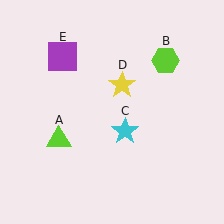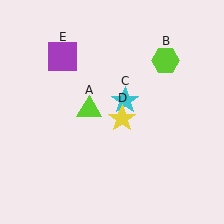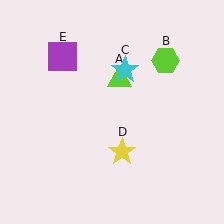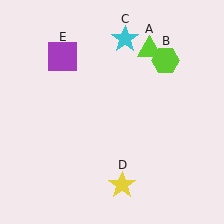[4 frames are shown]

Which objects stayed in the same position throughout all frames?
Lime hexagon (object B) and purple square (object E) remained stationary.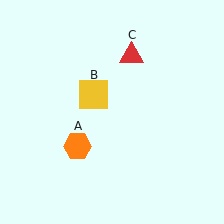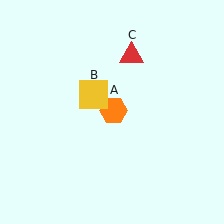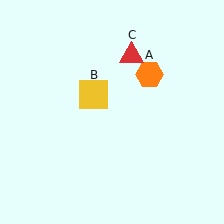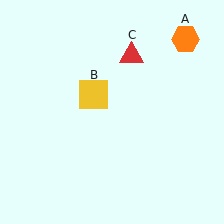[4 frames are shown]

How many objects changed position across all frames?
1 object changed position: orange hexagon (object A).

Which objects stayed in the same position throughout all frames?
Yellow square (object B) and red triangle (object C) remained stationary.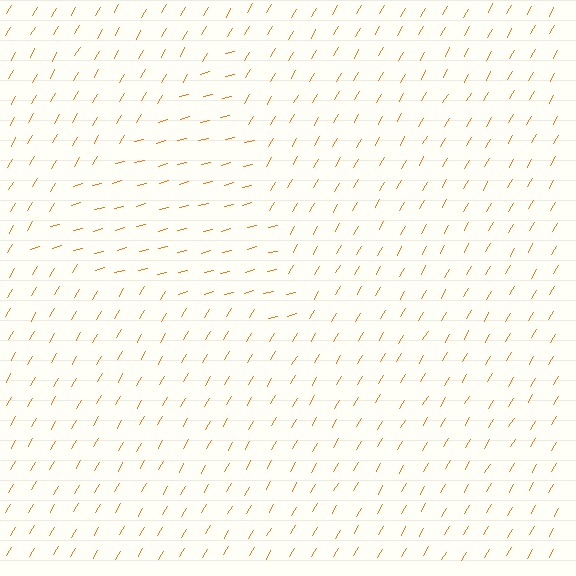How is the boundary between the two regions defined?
The boundary is defined purely by a change in line orientation (approximately 45 degrees difference). All lines are the same color and thickness.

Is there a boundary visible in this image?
Yes, there is a texture boundary formed by a change in line orientation.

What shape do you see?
I see a triangle.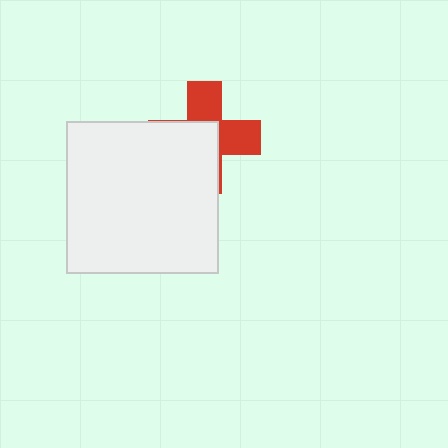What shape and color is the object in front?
The object in front is a white square.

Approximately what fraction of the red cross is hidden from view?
Roughly 55% of the red cross is hidden behind the white square.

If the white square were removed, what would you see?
You would see the complete red cross.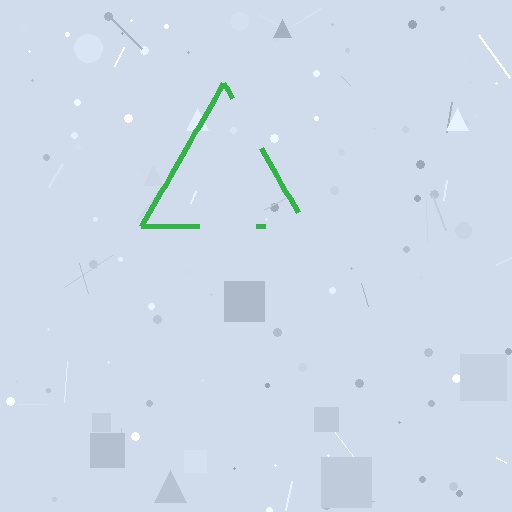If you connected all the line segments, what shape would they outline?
They would outline a triangle.